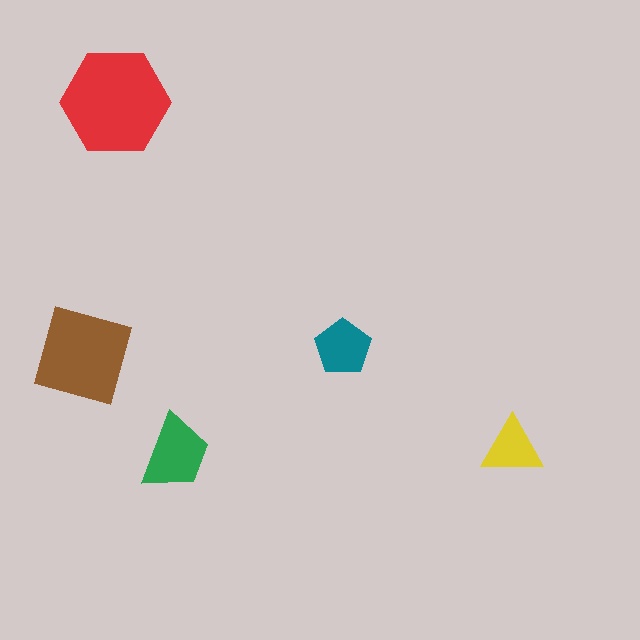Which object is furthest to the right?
The yellow triangle is rightmost.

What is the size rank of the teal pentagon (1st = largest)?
4th.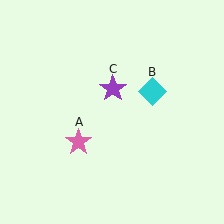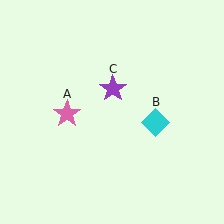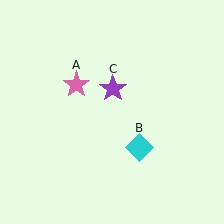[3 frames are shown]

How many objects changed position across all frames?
2 objects changed position: pink star (object A), cyan diamond (object B).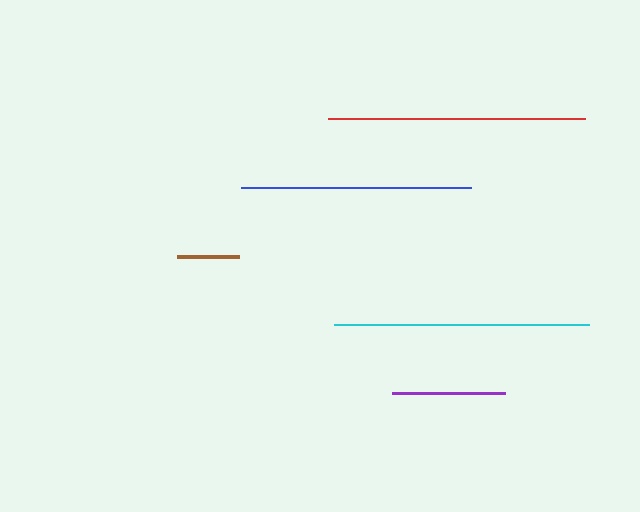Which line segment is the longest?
The red line is the longest at approximately 258 pixels.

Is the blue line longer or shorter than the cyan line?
The cyan line is longer than the blue line.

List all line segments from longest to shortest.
From longest to shortest: red, cyan, blue, purple, brown.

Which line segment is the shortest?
The brown line is the shortest at approximately 61 pixels.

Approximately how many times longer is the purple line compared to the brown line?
The purple line is approximately 1.8 times the length of the brown line.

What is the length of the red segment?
The red segment is approximately 258 pixels long.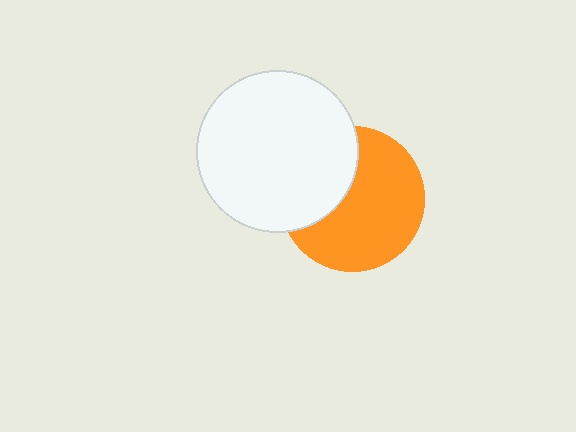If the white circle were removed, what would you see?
You would see the complete orange circle.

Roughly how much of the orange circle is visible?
Most of it is visible (roughly 65%).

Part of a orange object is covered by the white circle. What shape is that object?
It is a circle.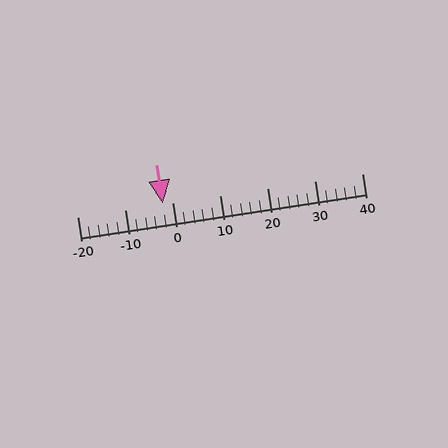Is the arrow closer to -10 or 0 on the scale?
The arrow is closer to 0.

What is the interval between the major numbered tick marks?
The major tick marks are spaced 10 units apart.